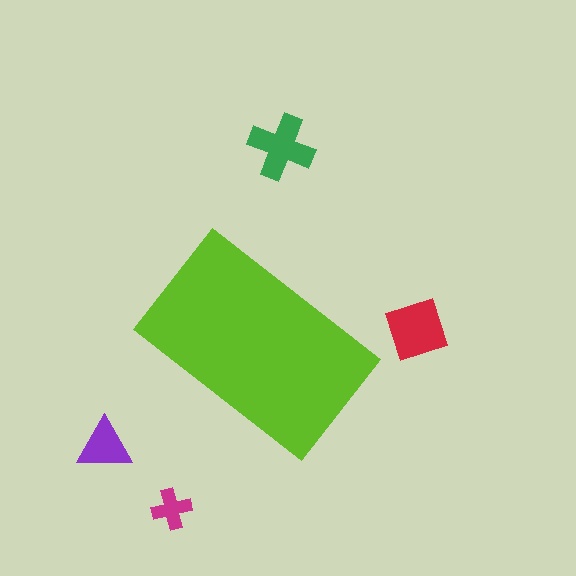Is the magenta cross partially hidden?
No, the magenta cross is fully visible.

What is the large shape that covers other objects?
A lime rectangle.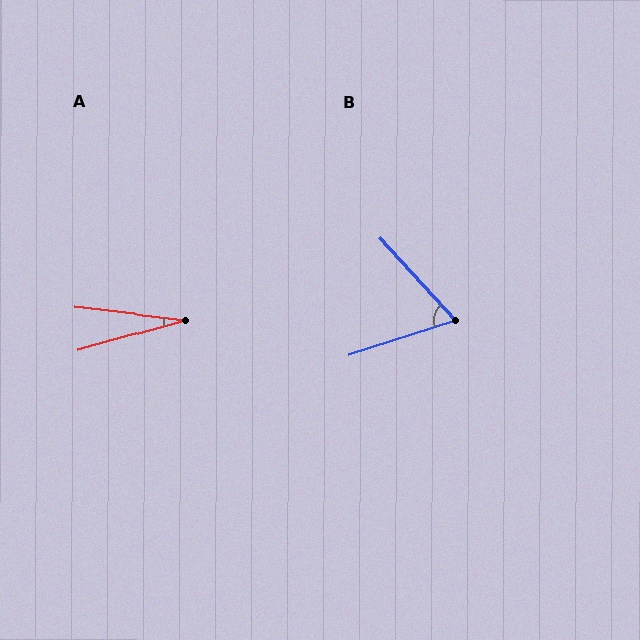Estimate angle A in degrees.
Approximately 22 degrees.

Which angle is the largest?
B, at approximately 66 degrees.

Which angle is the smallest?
A, at approximately 22 degrees.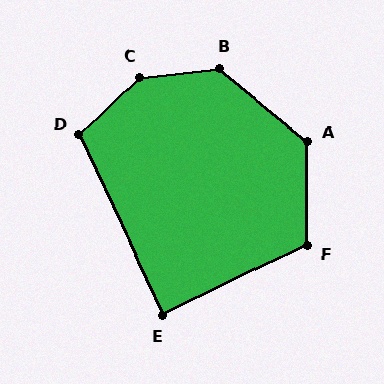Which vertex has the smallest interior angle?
E, at approximately 89 degrees.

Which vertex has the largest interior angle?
C, at approximately 142 degrees.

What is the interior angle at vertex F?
Approximately 117 degrees (obtuse).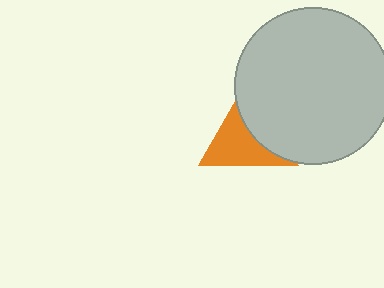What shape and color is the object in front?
The object in front is a light gray circle.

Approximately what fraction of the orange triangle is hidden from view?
Roughly 44% of the orange triangle is hidden behind the light gray circle.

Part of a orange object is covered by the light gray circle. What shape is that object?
It is a triangle.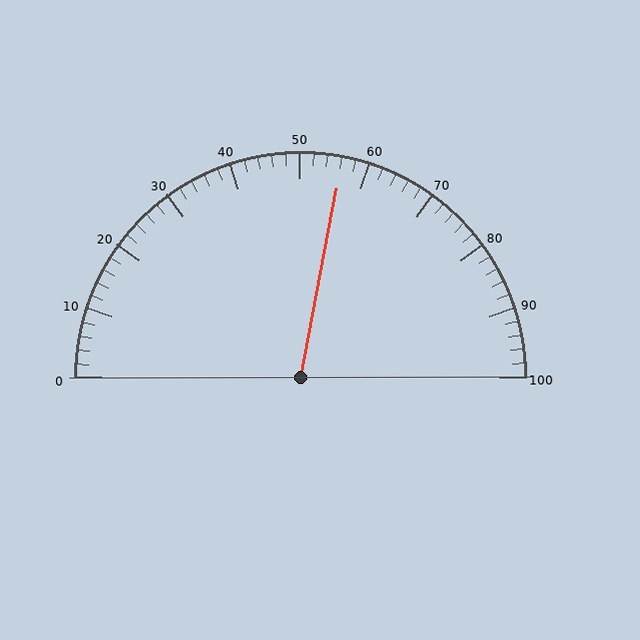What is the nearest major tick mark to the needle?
The nearest major tick mark is 60.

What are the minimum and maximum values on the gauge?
The gauge ranges from 0 to 100.